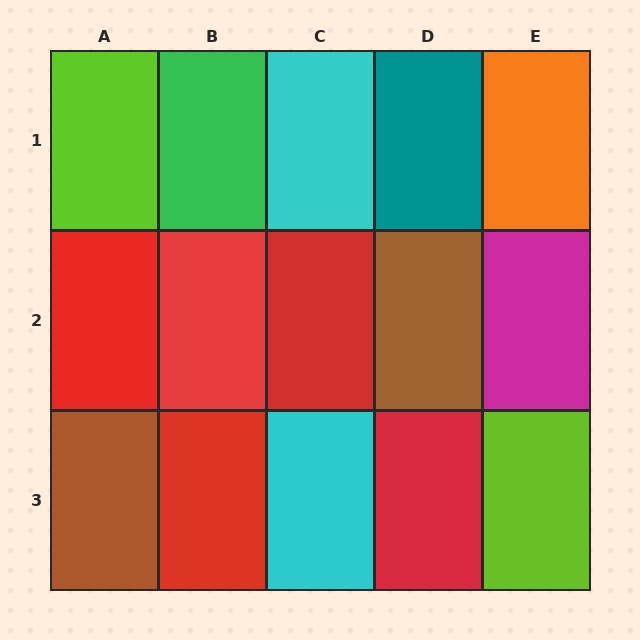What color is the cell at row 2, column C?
Red.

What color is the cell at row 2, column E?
Magenta.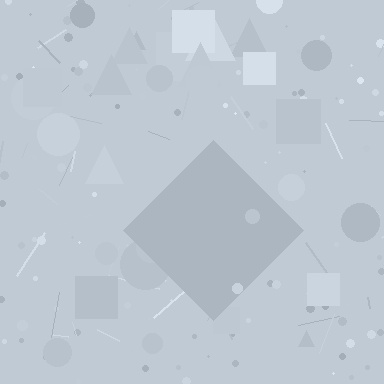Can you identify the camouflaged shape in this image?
The camouflaged shape is a diamond.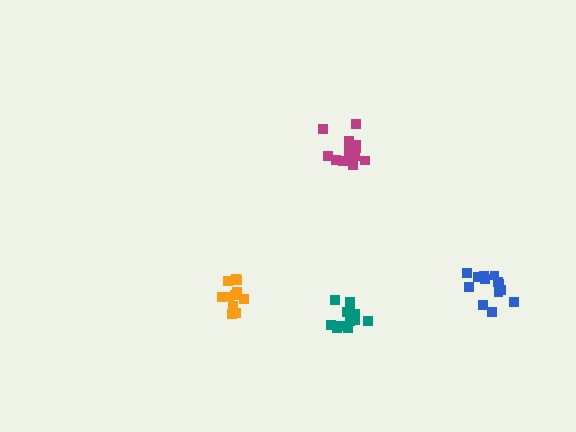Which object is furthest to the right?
The blue cluster is rightmost.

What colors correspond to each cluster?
The clusters are colored: magenta, teal, blue, orange.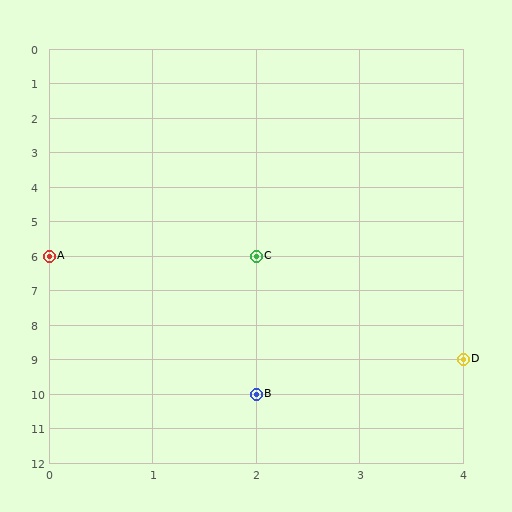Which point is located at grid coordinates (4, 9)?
Point D is at (4, 9).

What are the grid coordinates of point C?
Point C is at grid coordinates (2, 6).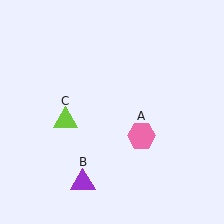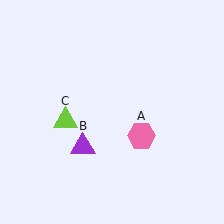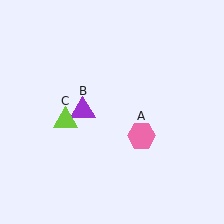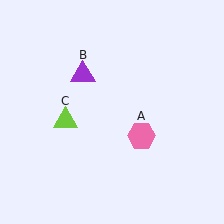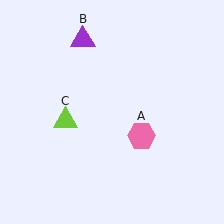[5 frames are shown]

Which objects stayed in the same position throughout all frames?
Pink hexagon (object A) and lime triangle (object C) remained stationary.